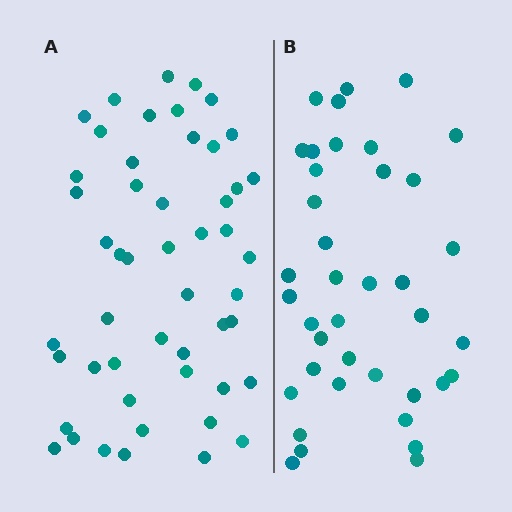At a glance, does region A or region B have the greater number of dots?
Region A (the left region) has more dots.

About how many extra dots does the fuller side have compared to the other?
Region A has roughly 12 or so more dots than region B.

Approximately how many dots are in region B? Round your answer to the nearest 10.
About 40 dots. (The exact count is 39, which rounds to 40.)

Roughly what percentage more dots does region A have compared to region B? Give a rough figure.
About 30% more.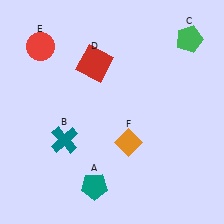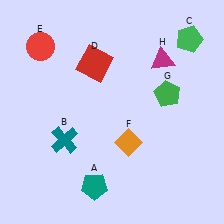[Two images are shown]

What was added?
A green pentagon (G), a magenta triangle (H) were added in Image 2.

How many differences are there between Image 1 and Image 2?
There are 2 differences between the two images.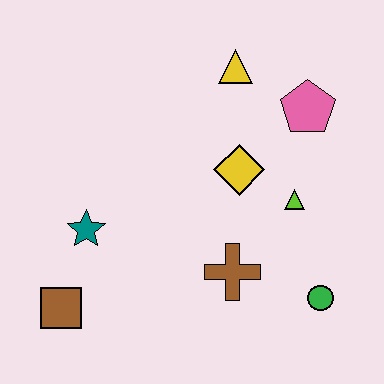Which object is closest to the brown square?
The teal star is closest to the brown square.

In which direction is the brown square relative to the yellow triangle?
The brown square is below the yellow triangle.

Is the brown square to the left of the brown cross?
Yes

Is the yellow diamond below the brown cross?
No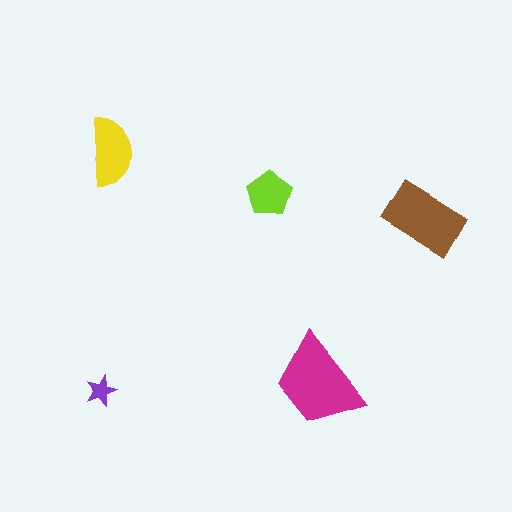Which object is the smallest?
The purple star.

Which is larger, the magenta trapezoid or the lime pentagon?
The magenta trapezoid.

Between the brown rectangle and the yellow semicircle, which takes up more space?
The brown rectangle.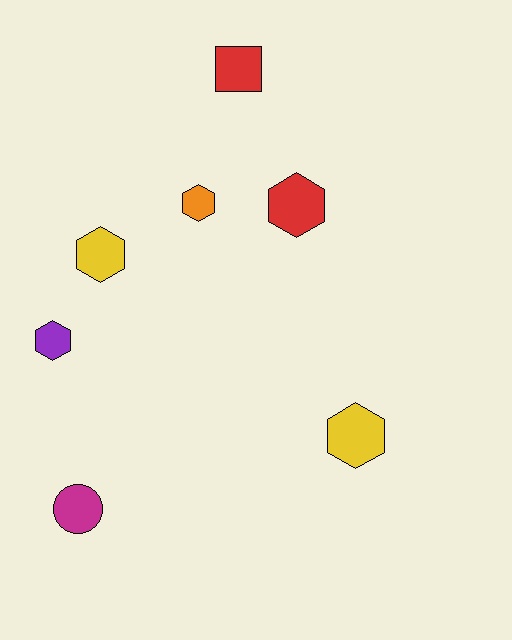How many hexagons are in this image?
There are 5 hexagons.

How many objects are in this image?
There are 7 objects.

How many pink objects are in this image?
There are no pink objects.